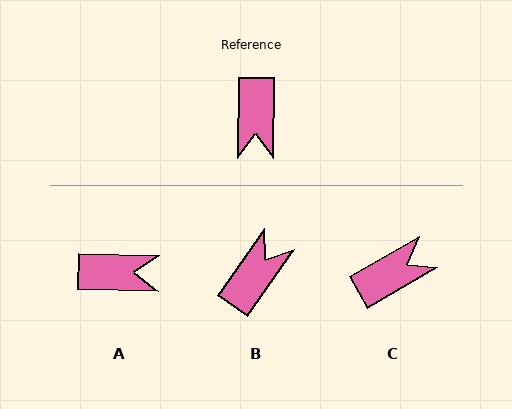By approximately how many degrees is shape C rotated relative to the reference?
Approximately 121 degrees counter-clockwise.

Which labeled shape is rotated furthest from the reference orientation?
B, about 146 degrees away.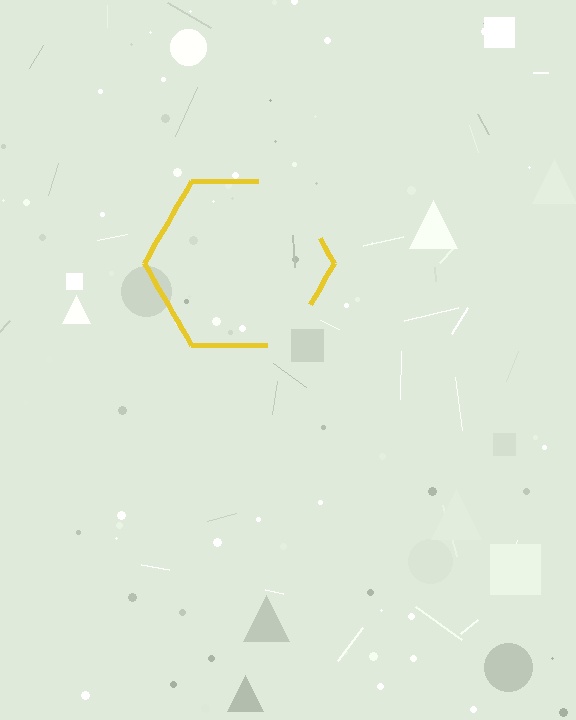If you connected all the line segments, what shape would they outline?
They would outline a hexagon.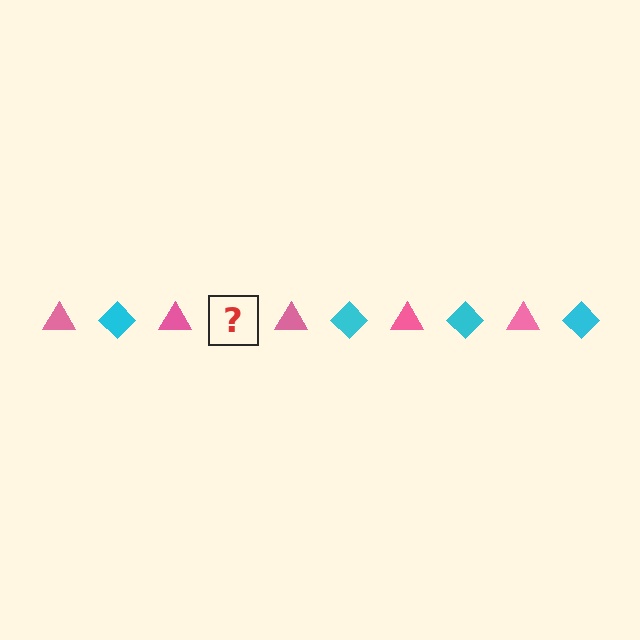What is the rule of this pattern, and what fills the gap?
The rule is that the pattern alternates between pink triangle and cyan diamond. The gap should be filled with a cyan diamond.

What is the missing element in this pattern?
The missing element is a cyan diamond.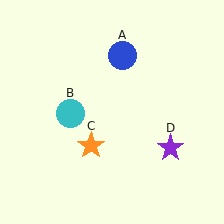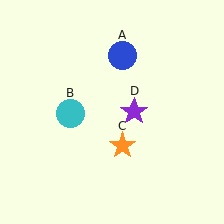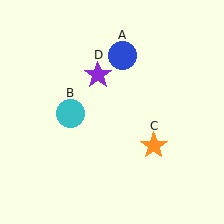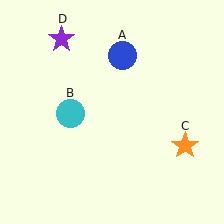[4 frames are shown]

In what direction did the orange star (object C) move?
The orange star (object C) moved right.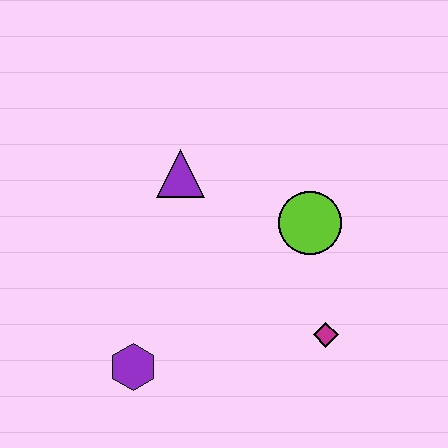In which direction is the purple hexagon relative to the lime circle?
The purple hexagon is to the left of the lime circle.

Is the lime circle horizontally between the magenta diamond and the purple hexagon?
Yes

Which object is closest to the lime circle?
The magenta diamond is closest to the lime circle.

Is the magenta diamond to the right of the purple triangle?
Yes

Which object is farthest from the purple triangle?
The magenta diamond is farthest from the purple triangle.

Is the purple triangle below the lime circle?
No